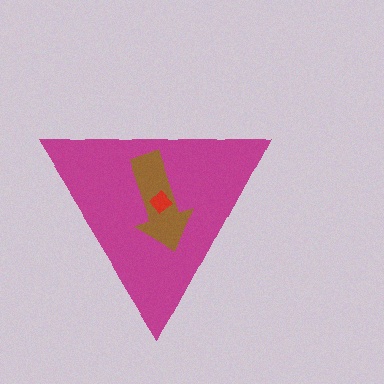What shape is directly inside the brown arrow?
The red diamond.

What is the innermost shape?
The red diamond.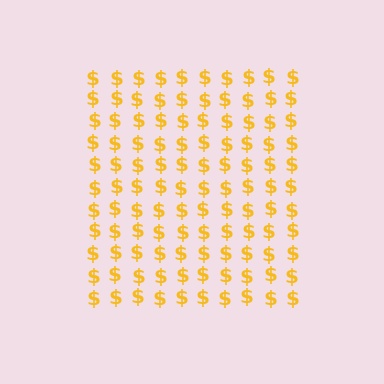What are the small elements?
The small elements are dollar signs.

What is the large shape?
The large shape is a square.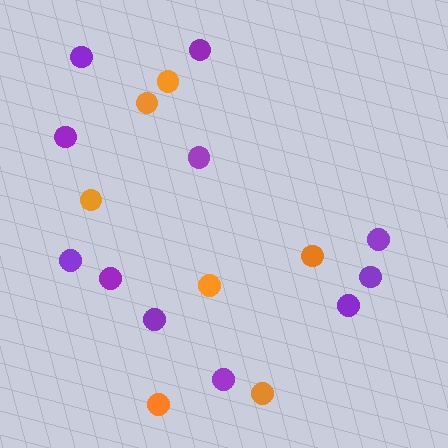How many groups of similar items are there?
There are 2 groups: one group of purple circles (11) and one group of orange circles (7).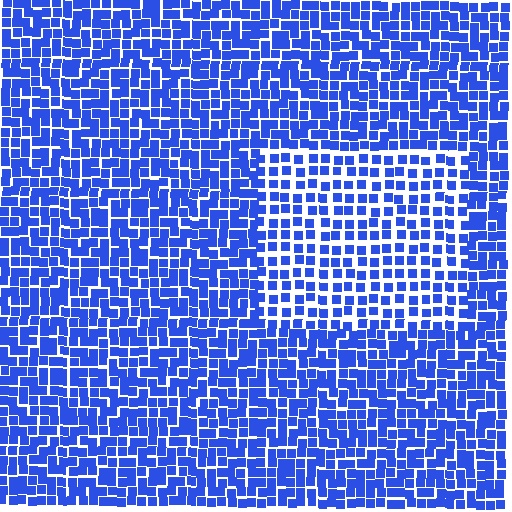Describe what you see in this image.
The image contains small blue elements arranged at two different densities. A rectangle-shaped region is visible where the elements are less densely packed than the surrounding area.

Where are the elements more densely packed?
The elements are more densely packed outside the rectangle boundary.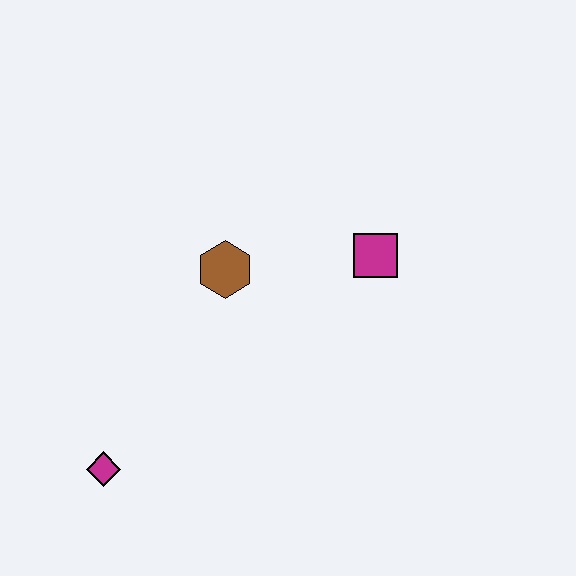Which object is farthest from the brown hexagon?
The magenta diamond is farthest from the brown hexagon.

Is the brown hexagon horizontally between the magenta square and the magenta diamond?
Yes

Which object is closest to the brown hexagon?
The magenta square is closest to the brown hexagon.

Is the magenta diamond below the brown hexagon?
Yes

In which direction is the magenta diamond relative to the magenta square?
The magenta diamond is to the left of the magenta square.